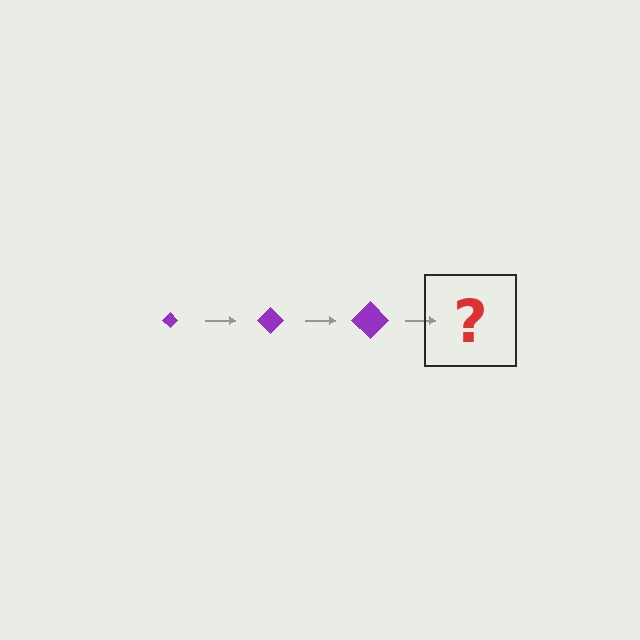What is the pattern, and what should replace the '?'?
The pattern is that the diamond gets progressively larger each step. The '?' should be a purple diamond, larger than the previous one.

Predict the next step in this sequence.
The next step is a purple diamond, larger than the previous one.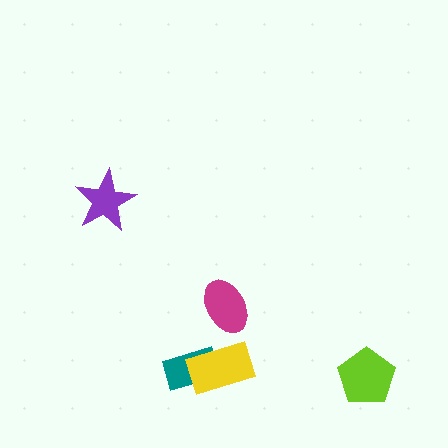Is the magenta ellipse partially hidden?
No, no other shape covers it.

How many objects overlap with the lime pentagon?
0 objects overlap with the lime pentagon.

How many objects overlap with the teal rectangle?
1 object overlaps with the teal rectangle.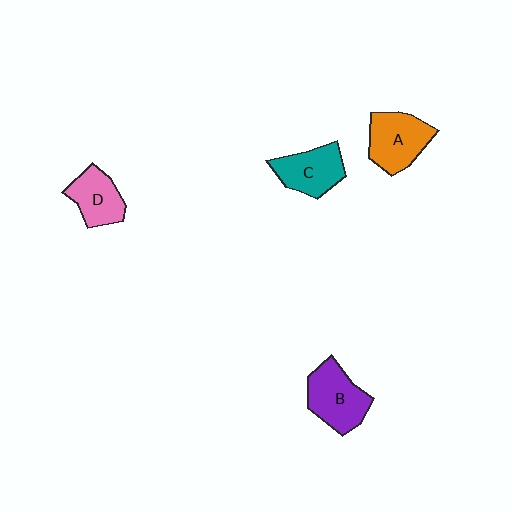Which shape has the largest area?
Shape B (purple).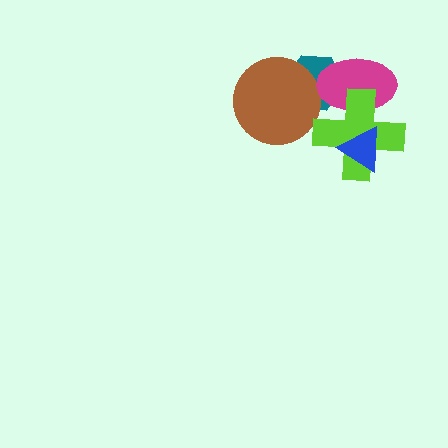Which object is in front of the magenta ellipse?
The lime cross is in front of the magenta ellipse.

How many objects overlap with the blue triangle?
1 object overlaps with the blue triangle.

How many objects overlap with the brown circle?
1 object overlaps with the brown circle.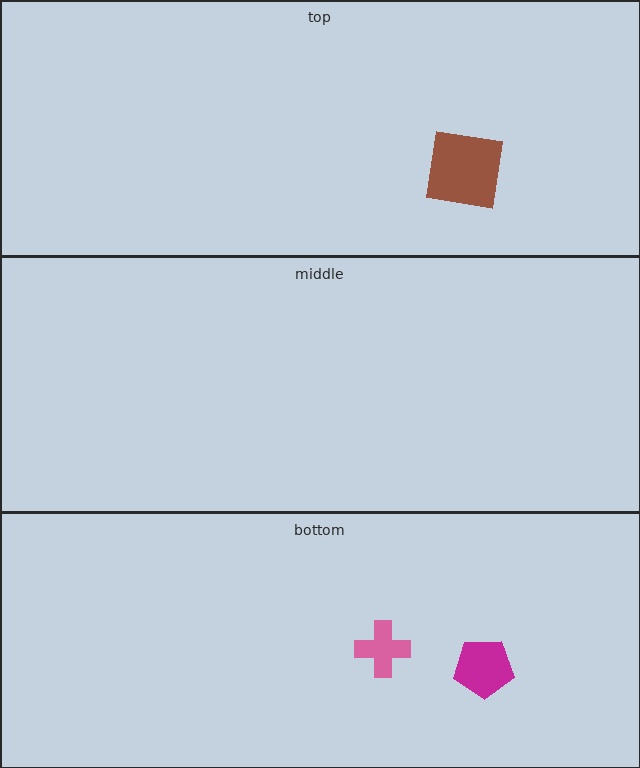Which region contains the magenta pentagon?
The bottom region.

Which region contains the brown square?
The top region.